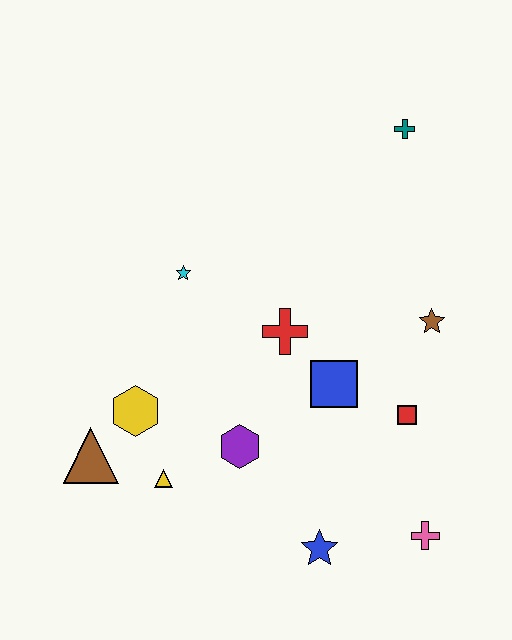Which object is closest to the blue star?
The pink cross is closest to the blue star.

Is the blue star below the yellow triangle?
Yes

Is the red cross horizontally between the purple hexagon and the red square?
Yes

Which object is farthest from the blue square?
The teal cross is farthest from the blue square.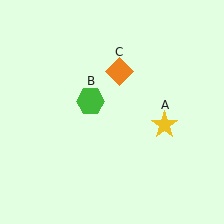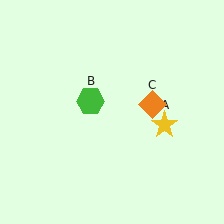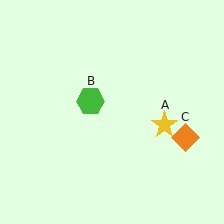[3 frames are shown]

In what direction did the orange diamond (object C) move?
The orange diamond (object C) moved down and to the right.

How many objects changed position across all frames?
1 object changed position: orange diamond (object C).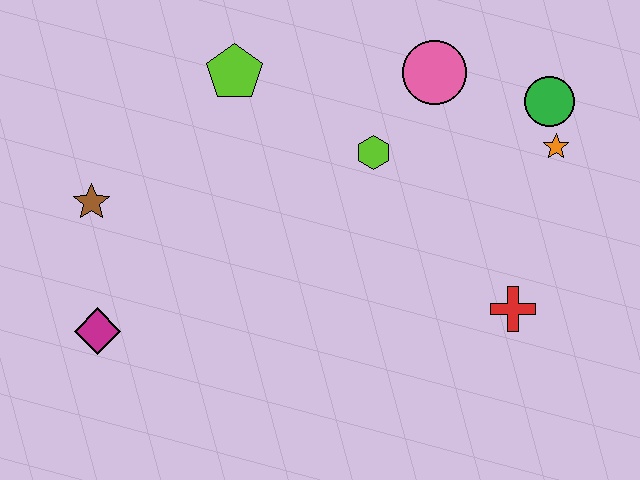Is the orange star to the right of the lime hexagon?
Yes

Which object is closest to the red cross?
The orange star is closest to the red cross.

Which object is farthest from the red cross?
The brown star is farthest from the red cross.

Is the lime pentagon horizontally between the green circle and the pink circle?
No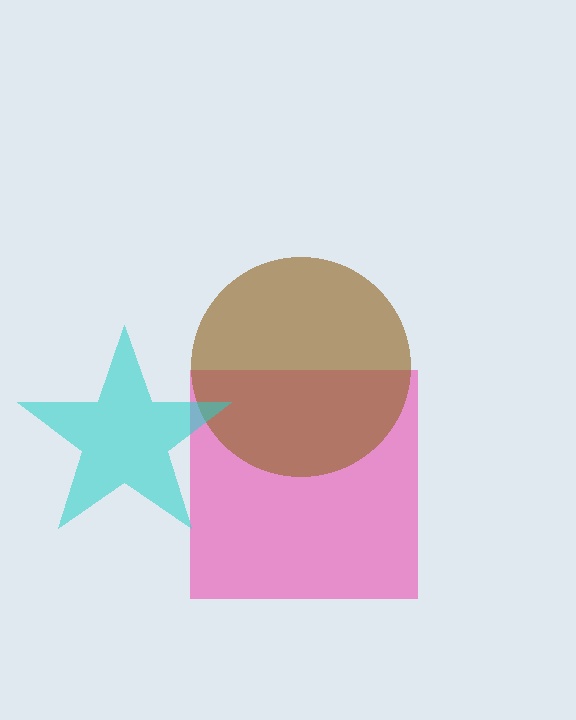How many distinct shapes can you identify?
There are 3 distinct shapes: a pink square, a brown circle, a cyan star.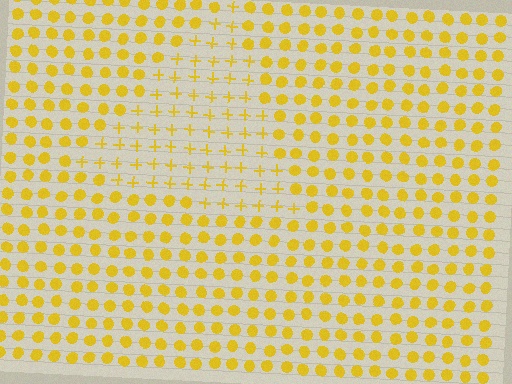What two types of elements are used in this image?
The image uses plus signs inside the triangle region and circles outside it.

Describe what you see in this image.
The image is filled with small yellow elements arranged in a uniform grid. A triangle-shaped region contains plus signs, while the surrounding area contains circles. The boundary is defined purely by the change in element shape.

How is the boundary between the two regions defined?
The boundary is defined by a change in element shape: plus signs inside vs. circles outside. All elements share the same color and spacing.